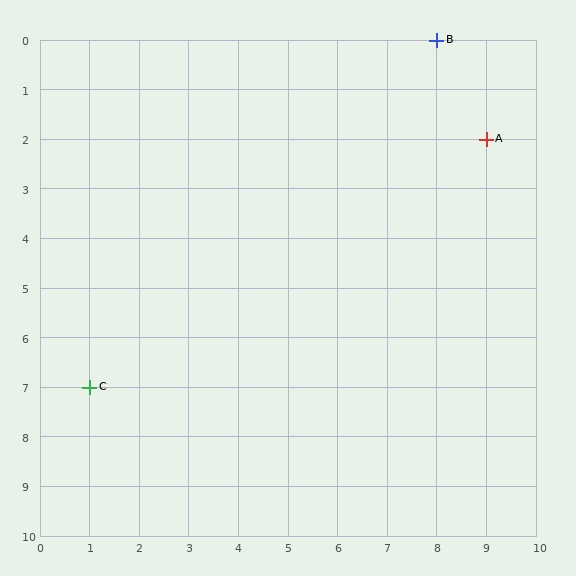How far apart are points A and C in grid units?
Points A and C are 8 columns and 5 rows apart (about 9.4 grid units diagonally).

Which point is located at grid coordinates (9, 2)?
Point A is at (9, 2).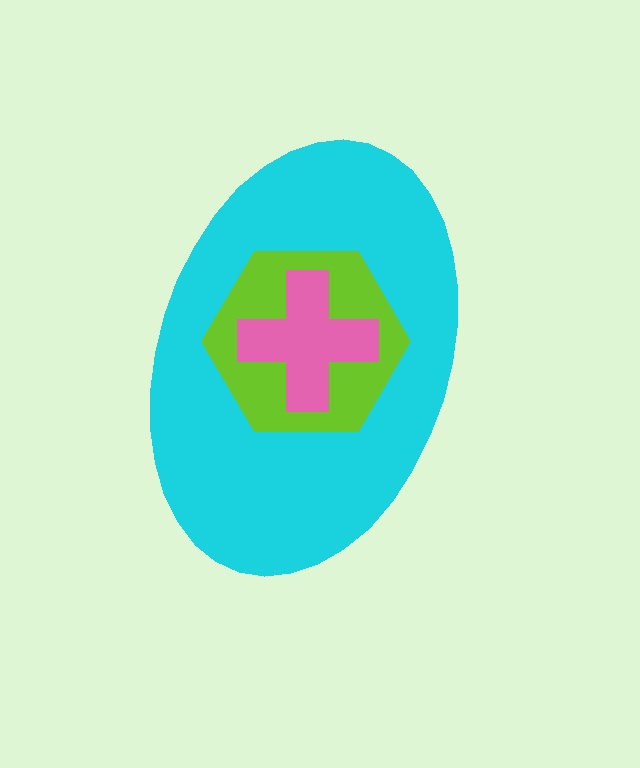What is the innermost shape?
The pink cross.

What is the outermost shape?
The cyan ellipse.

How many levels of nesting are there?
3.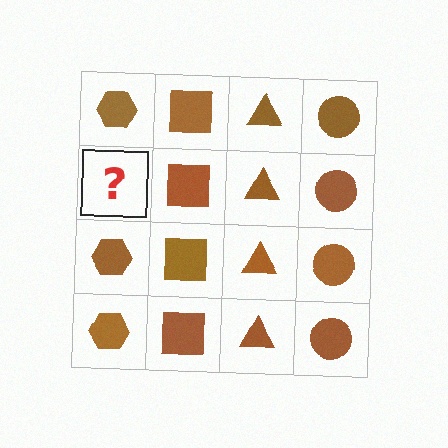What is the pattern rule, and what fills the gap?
The rule is that each column has a consistent shape. The gap should be filled with a brown hexagon.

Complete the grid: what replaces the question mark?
The question mark should be replaced with a brown hexagon.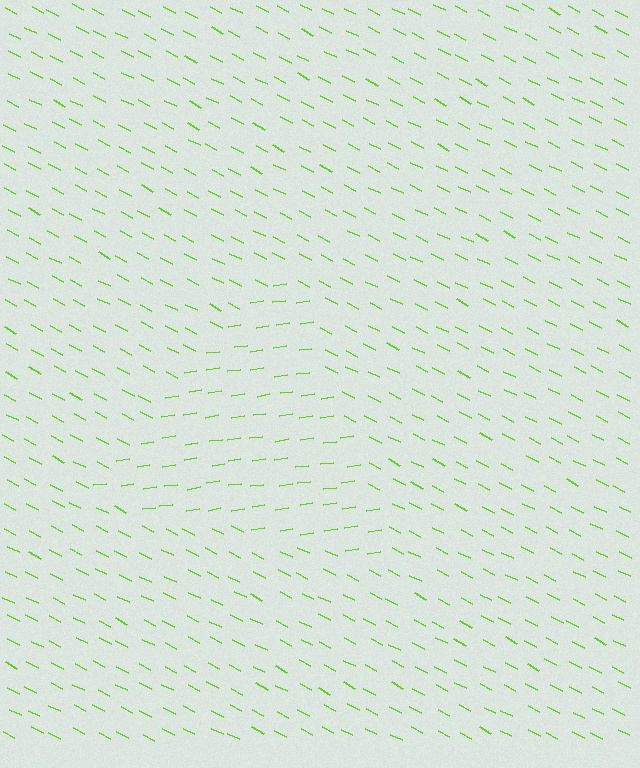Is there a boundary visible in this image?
Yes, there is a texture boundary formed by a change in line orientation.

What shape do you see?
I see a triangle.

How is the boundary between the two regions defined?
The boundary is defined purely by a change in line orientation (approximately 35 degrees difference). All lines are the same color and thickness.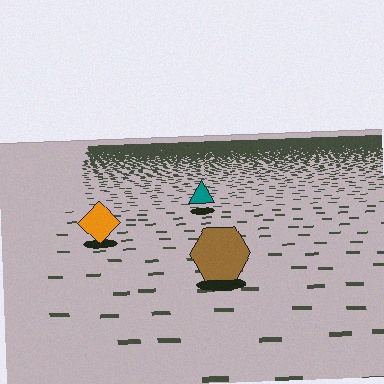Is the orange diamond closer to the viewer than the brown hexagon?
No. The brown hexagon is closer — you can tell from the texture gradient: the ground texture is coarser near it.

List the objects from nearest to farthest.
From nearest to farthest: the brown hexagon, the orange diamond, the teal triangle.